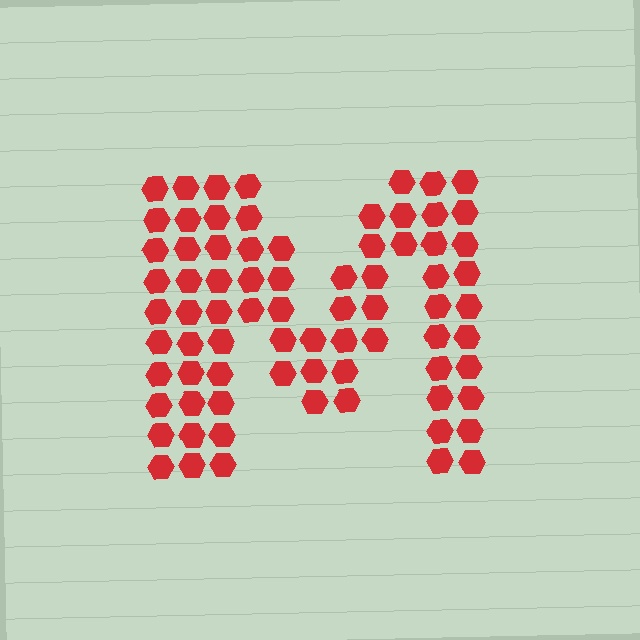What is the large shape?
The large shape is the letter M.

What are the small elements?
The small elements are hexagons.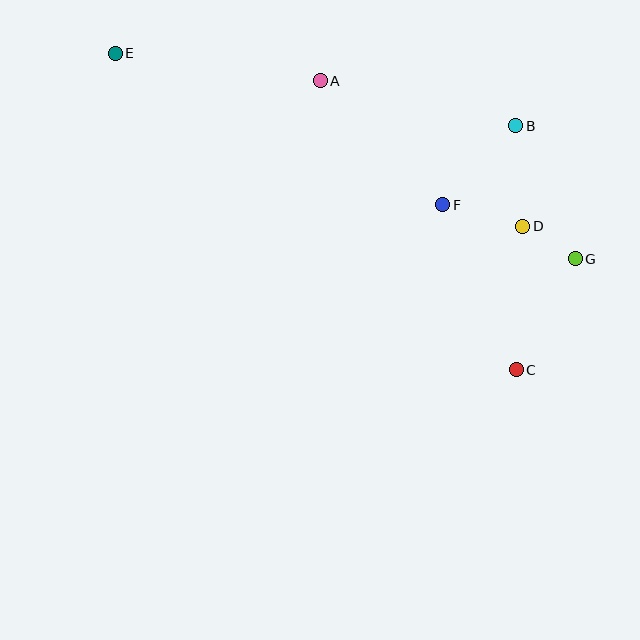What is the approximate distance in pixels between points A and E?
The distance between A and E is approximately 207 pixels.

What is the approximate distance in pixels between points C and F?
The distance between C and F is approximately 181 pixels.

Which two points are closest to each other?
Points D and G are closest to each other.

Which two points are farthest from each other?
Points C and E are farthest from each other.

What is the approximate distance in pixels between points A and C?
The distance between A and C is approximately 349 pixels.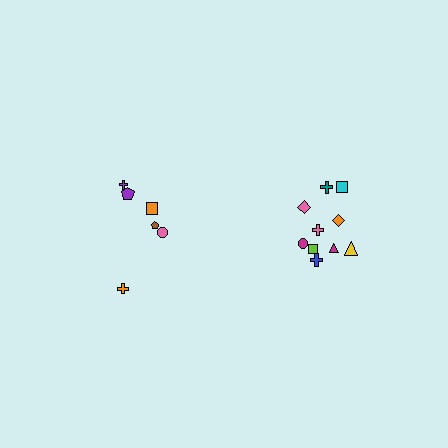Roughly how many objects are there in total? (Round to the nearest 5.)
Roughly 15 objects in total.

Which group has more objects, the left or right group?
The right group.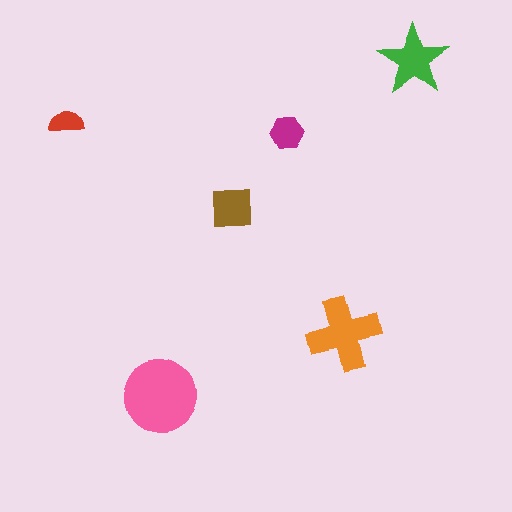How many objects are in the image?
There are 6 objects in the image.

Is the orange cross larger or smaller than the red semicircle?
Larger.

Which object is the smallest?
The red semicircle.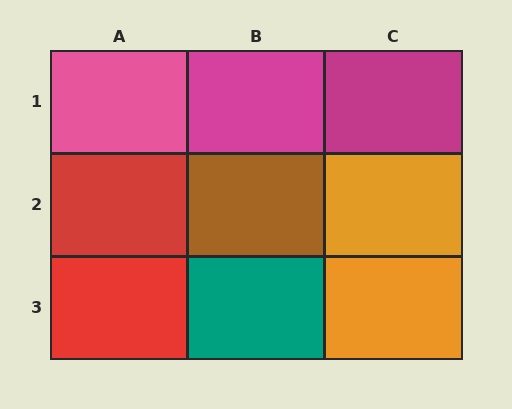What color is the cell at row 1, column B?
Magenta.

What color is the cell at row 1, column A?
Pink.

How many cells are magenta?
2 cells are magenta.